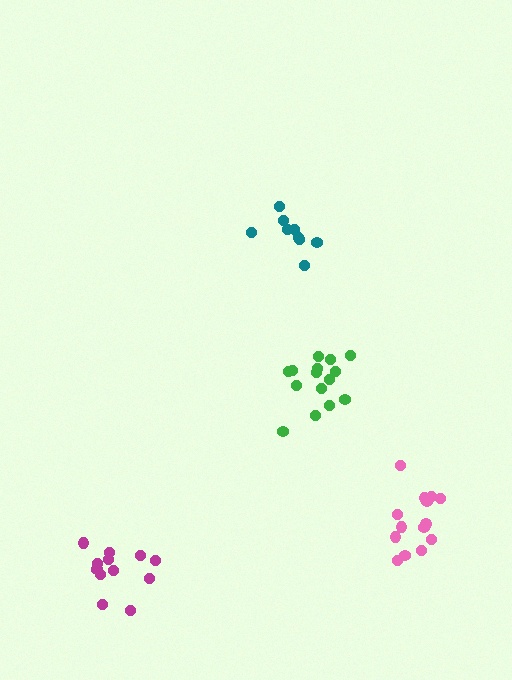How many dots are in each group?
Group 1: 15 dots, Group 2: 9 dots, Group 3: 14 dots, Group 4: 12 dots (50 total).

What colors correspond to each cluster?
The clusters are colored: green, teal, pink, magenta.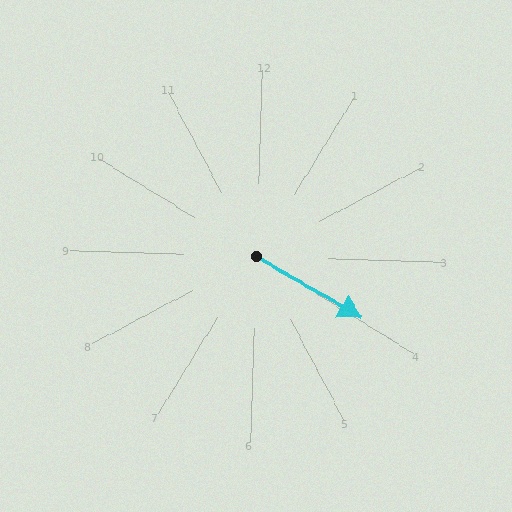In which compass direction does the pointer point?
Southeast.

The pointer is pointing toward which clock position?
Roughly 4 o'clock.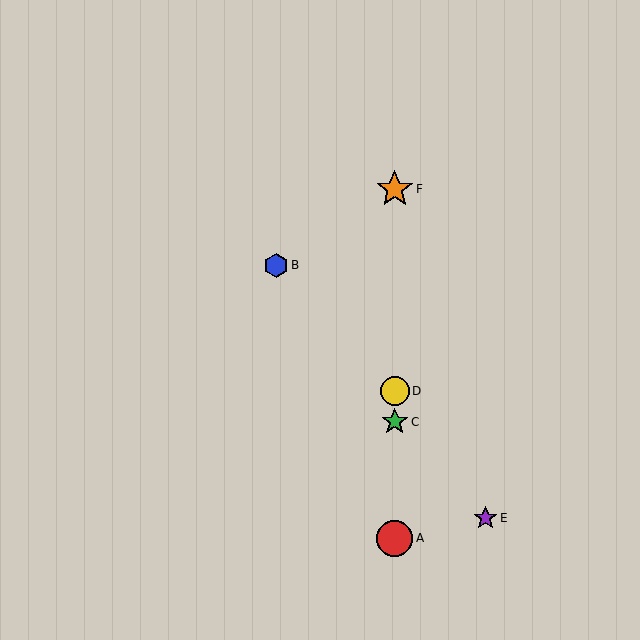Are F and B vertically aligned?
No, F is at x≈395 and B is at x≈276.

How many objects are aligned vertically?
4 objects (A, C, D, F) are aligned vertically.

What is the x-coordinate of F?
Object F is at x≈395.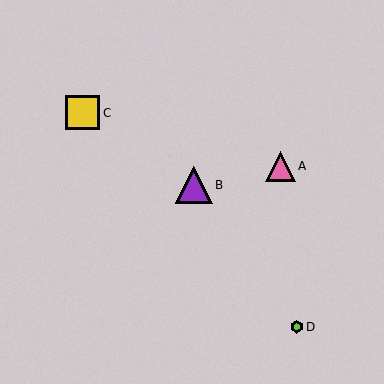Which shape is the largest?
The purple triangle (labeled B) is the largest.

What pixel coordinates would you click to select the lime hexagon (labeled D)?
Click at (297, 327) to select the lime hexagon D.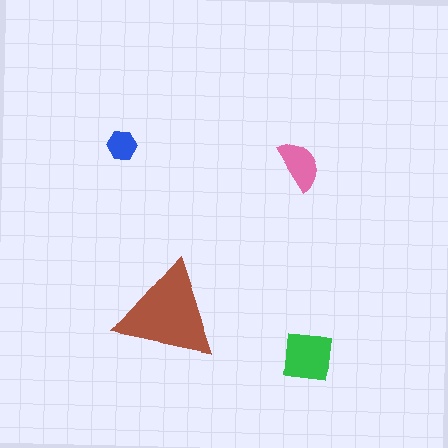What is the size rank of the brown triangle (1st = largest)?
1st.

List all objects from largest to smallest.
The brown triangle, the green square, the pink semicircle, the blue hexagon.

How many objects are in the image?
There are 4 objects in the image.